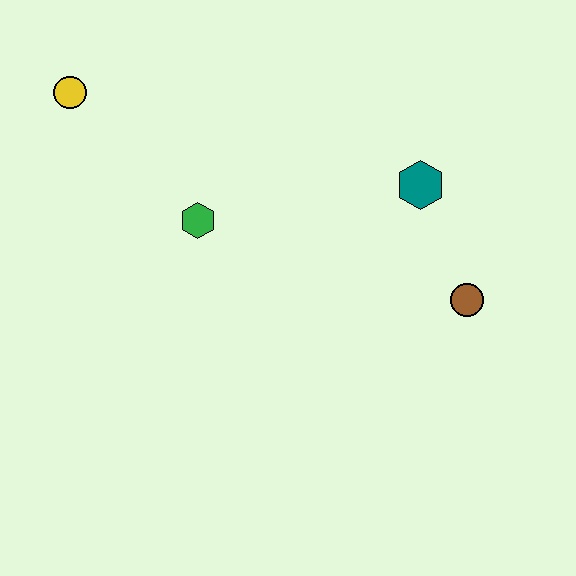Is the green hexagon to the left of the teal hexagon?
Yes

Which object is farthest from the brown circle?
The yellow circle is farthest from the brown circle.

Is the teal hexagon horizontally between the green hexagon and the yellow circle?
No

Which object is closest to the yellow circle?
The green hexagon is closest to the yellow circle.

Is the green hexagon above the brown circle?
Yes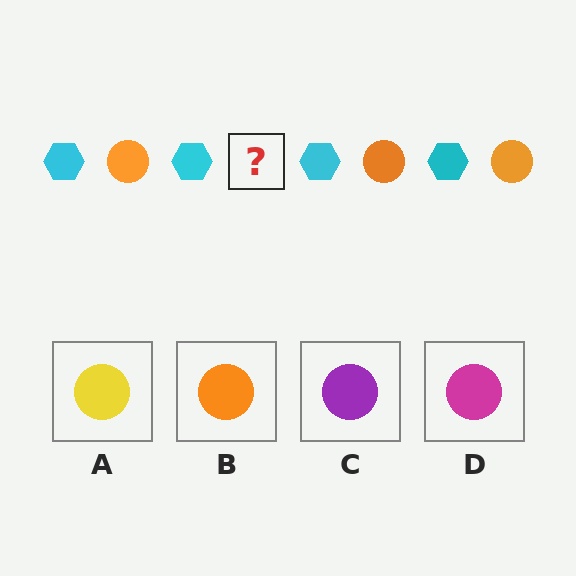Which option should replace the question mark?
Option B.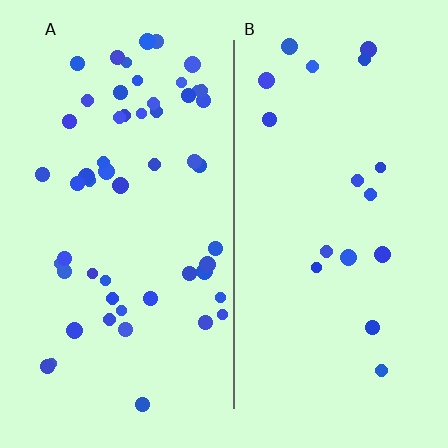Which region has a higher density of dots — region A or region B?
A (the left).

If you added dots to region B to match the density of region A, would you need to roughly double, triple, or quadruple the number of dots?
Approximately triple.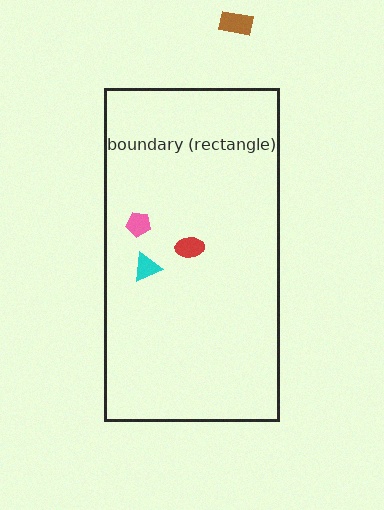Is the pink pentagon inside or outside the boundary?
Inside.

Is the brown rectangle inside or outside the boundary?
Outside.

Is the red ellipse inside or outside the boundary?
Inside.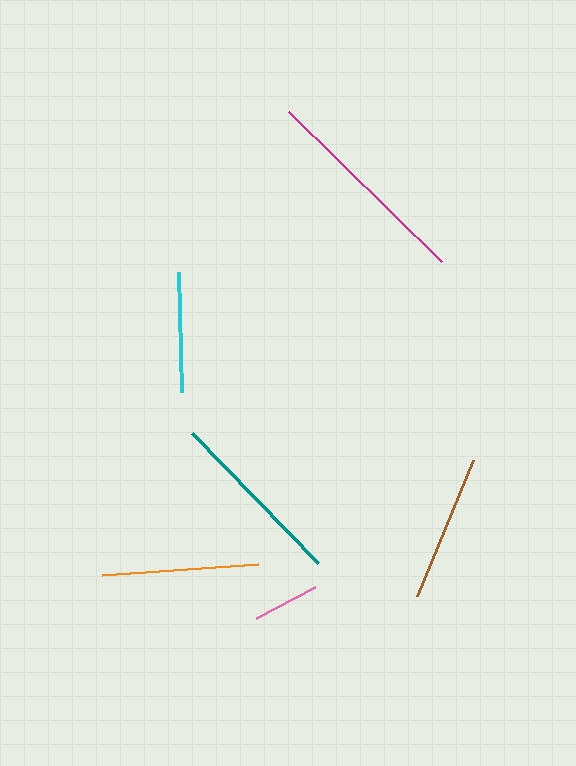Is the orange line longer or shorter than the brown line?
The orange line is longer than the brown line.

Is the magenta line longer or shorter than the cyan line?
The magenta line is longer than the cyan line.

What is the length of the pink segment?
The pink segment is approximately 67 pixels long.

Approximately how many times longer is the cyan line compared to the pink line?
The cyan line is approximately 1.8 times the length of the pink line.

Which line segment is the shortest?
The pink line is the shortest at approximately 67 pixels.